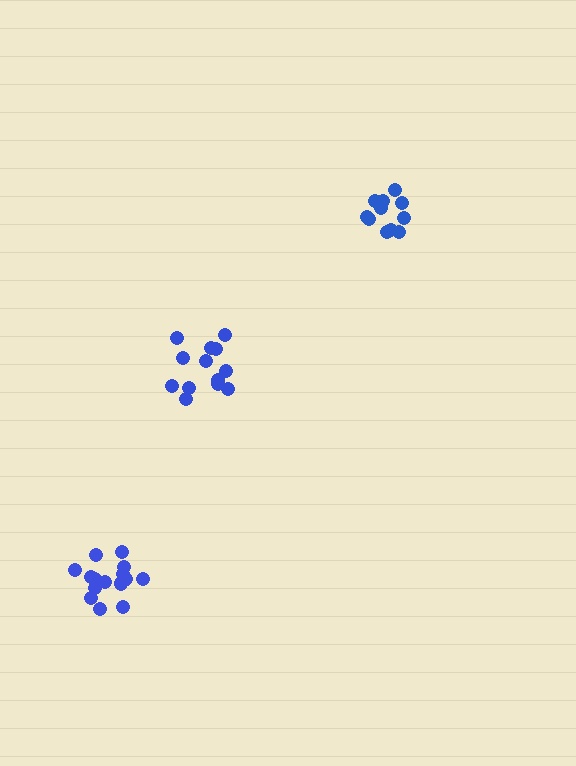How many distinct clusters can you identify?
There are 3 distinct clusters.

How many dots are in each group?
Group 1: 17 dots, Group 2: 13 dots, Group 3: 11 dots (41 total).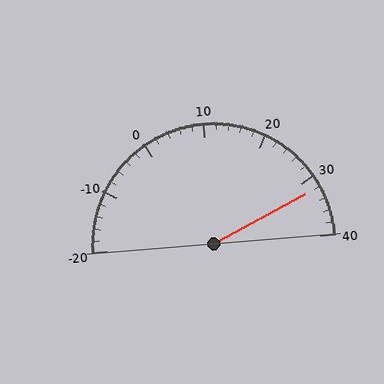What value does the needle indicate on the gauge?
The needle indicates approximately 32.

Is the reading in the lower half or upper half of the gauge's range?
The reading is in the upper half of the range (-20 to 40).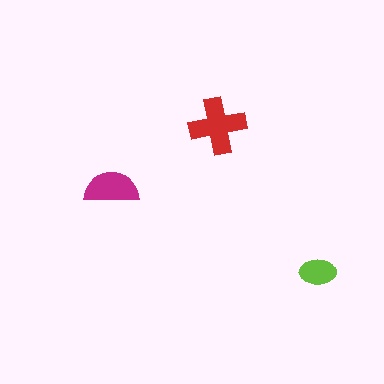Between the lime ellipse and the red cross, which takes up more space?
The red cross.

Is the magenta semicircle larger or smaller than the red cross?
Smaller.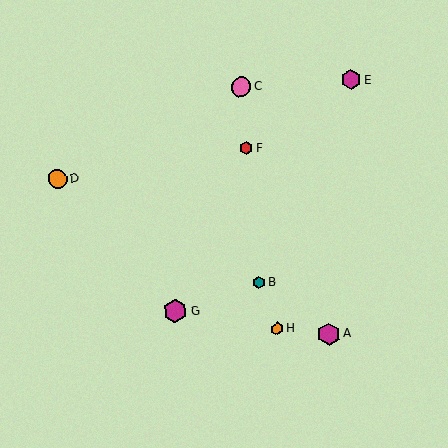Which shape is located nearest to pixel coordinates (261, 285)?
The teal hexagon (labeled B) at (259, 282) is nearest to that location.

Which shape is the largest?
The magenta hexagon (labeled G) is the largest.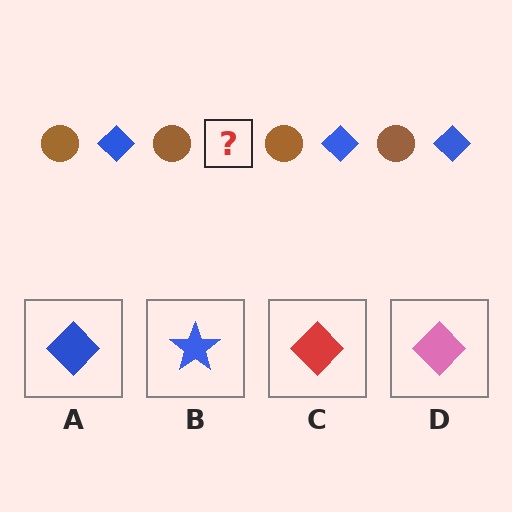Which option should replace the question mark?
Option A.